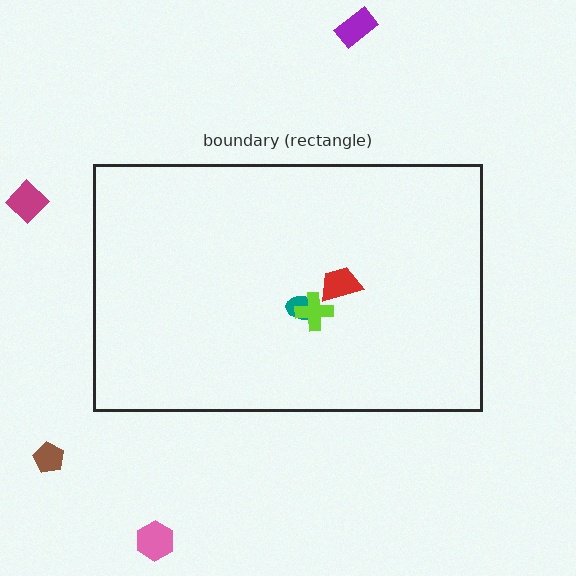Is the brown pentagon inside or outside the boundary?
Outside.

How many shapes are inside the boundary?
3 inside, 4 outside.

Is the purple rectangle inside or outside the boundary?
Outside.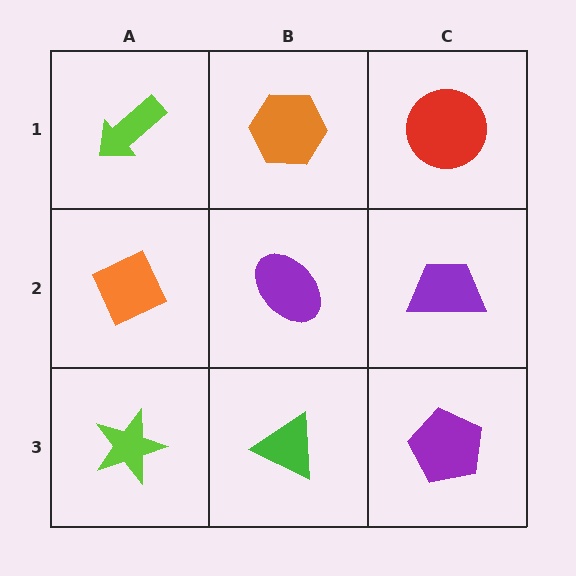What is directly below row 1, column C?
A purple trapezoid.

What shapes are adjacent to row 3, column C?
A purple trapezoid (row 2, column C), a green triangle (row 3, column B).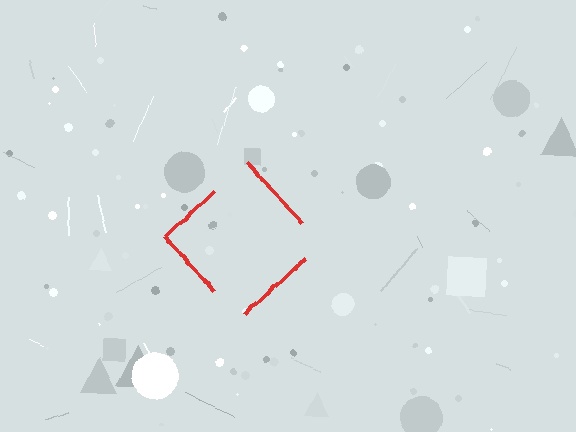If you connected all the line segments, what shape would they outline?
They would outline a diamond.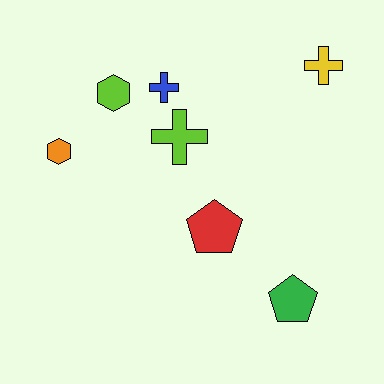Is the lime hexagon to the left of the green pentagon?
Yes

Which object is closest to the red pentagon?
The lime cross is closest to the red pentagon.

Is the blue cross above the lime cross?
Yes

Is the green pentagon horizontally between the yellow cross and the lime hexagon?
Yes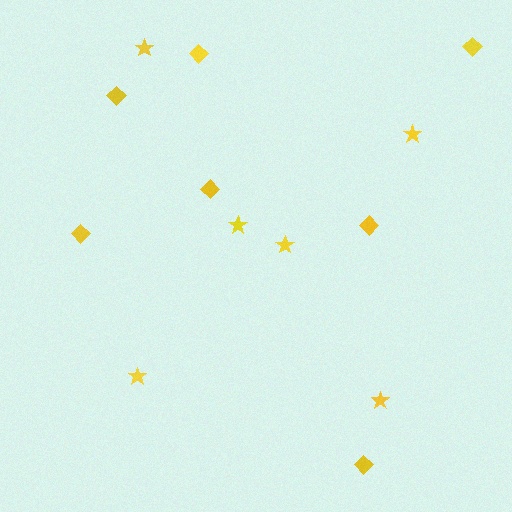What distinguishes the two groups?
There are 2 groups: one group of stars (6) and one group of diamonds (7).